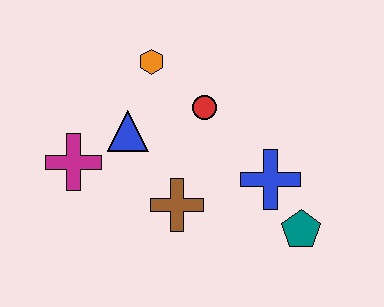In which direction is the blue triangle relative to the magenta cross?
The blue triangle is to the right of the magenta cross.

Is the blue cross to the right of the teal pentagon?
No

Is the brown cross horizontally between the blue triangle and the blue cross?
Yes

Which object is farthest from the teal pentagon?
The magenta cross is farthest from the teal pentagon.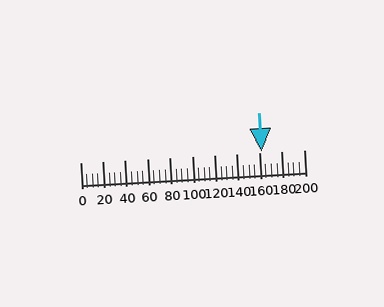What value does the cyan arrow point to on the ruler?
The cyan arrow points to approximately 162.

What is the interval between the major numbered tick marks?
The major tick marks are spaced 20 units apart.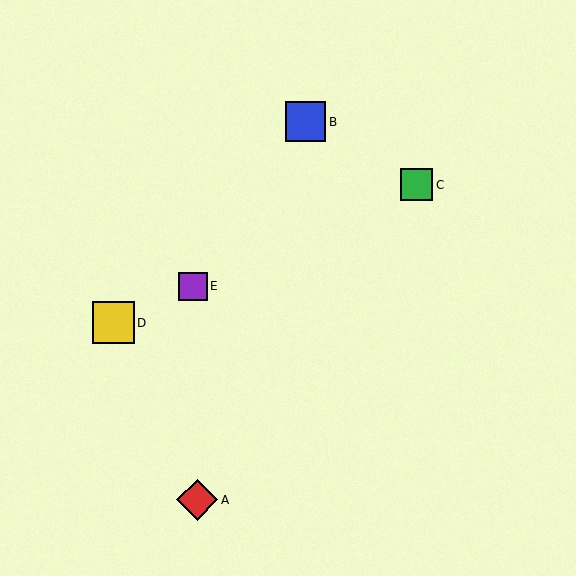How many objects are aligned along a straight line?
3 objects (C, D, E) are aligned along a straight line.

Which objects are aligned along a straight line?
Objects C, D, E are aligned along a straight line.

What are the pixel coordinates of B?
Object B is at (306, 122).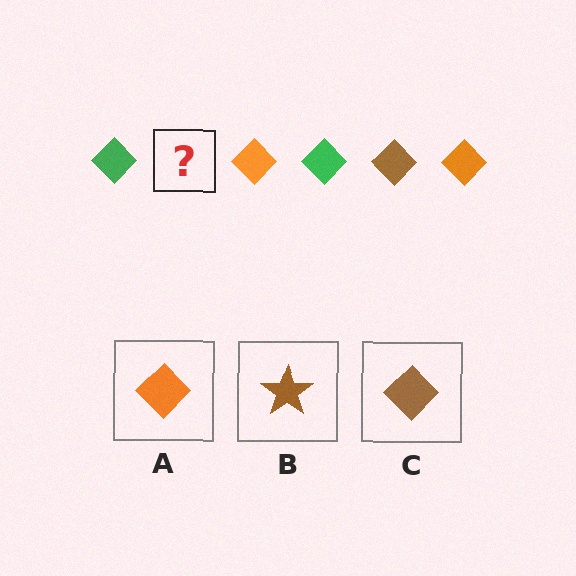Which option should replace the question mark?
Option C.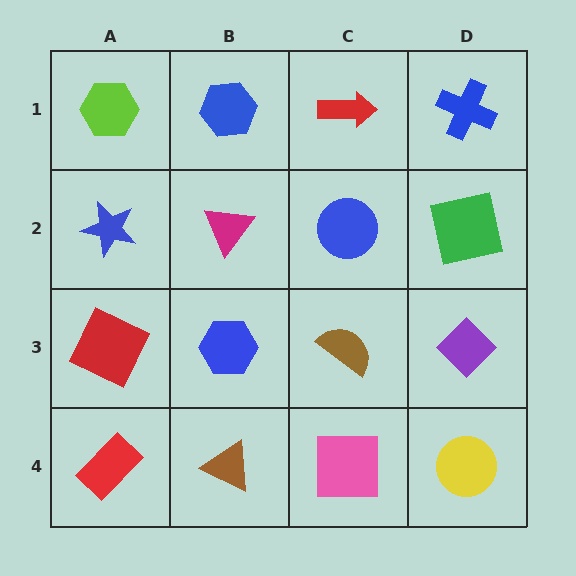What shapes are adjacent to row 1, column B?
A magenta triangle (row 2, column B), a lime hexagon (row 1, column A), a red arrow (row 1, column C).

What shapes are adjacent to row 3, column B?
A magenta triangle (row 2, column B), a brown triangle (row 4, column B), a red square (row 3, column A), a brown semicircle (row 3, column C).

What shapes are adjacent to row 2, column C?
A red arrow (row 1, column C), a brown semicircle (row 3, column C), a magenta triangle (row 2, column B), a green square (row 2, column D).